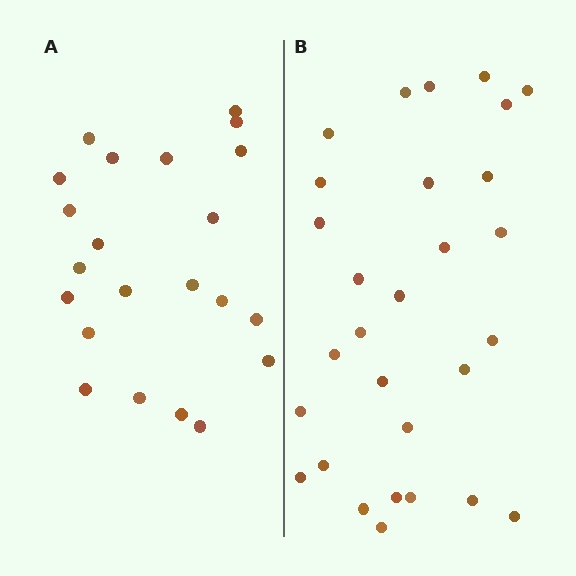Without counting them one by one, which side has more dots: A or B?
Region B (the right region) has more dots.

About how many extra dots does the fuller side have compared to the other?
Region B has roughly 8 or so more dots than region A.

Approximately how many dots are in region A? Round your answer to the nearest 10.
About 20 dots. (The exact count is 22, which rounds to 20.)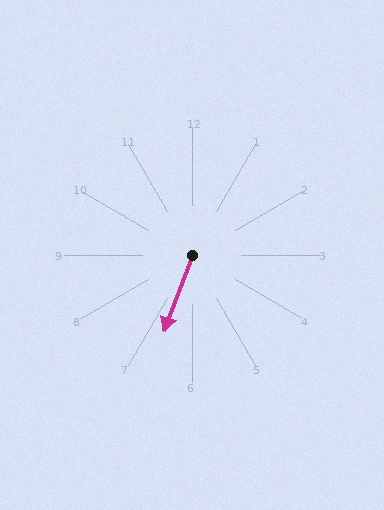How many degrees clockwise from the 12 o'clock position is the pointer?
Approximately 200 degrees.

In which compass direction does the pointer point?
South.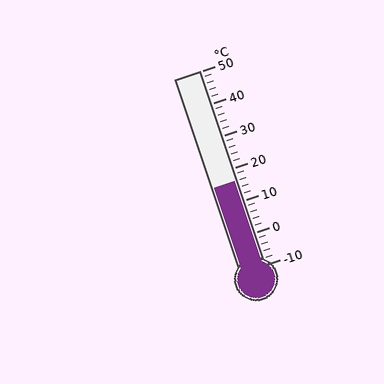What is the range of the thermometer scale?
The thermometer scale ranges from -10°C to 50°C.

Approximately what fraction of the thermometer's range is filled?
The thermometer is filled to approximately 45% of its range.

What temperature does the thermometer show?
The thermometer shows approximately 16°C.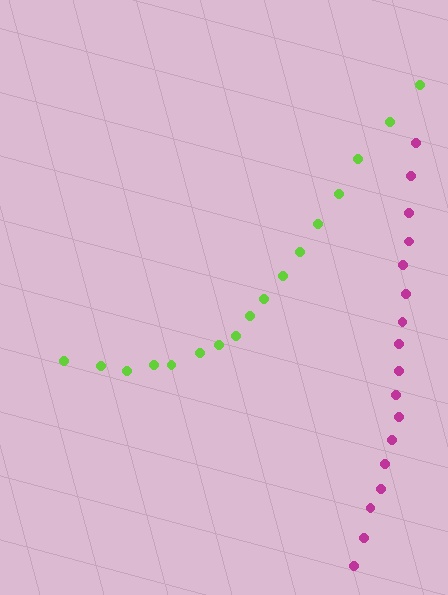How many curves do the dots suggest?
There are 2 distinct paths.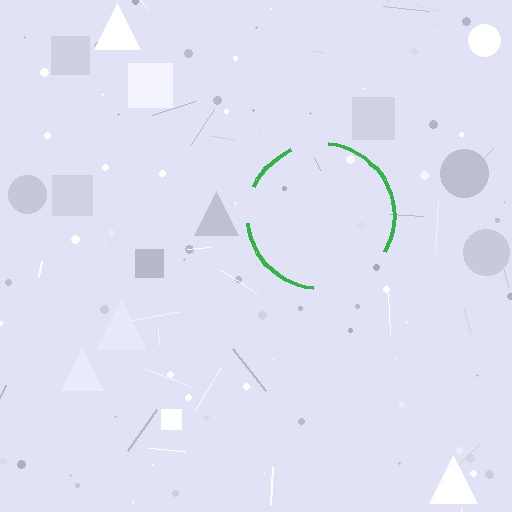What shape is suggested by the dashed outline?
The dashed outline suggests a circle.